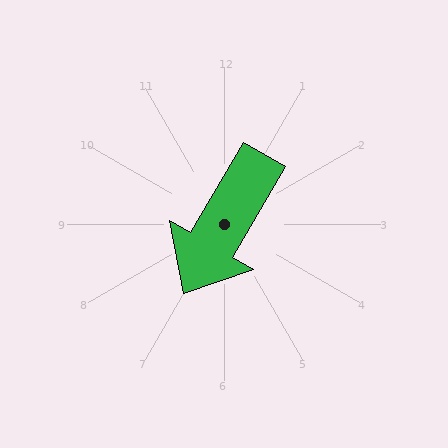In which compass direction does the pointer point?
Southwest.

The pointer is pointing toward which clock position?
Roughly 7 o'clock.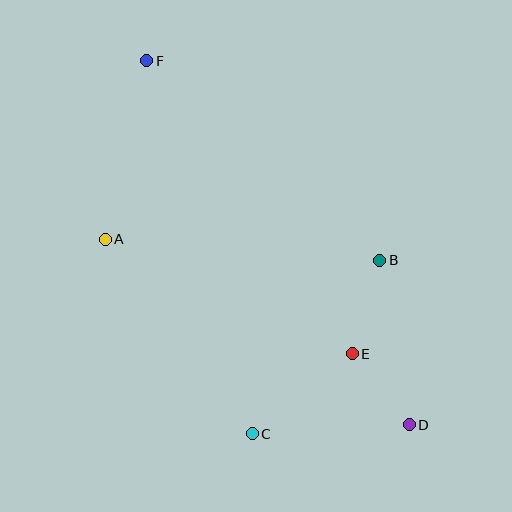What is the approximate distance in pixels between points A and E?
The distance between A and E is approximately 272 pixels.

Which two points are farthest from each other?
Points D and F are farthest from each other.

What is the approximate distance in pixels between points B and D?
The distance between B and D is approximately 167 pixels.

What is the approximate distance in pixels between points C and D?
The distance between C and D is approximately 157 pixels.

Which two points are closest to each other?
Points D and E are closest to each other.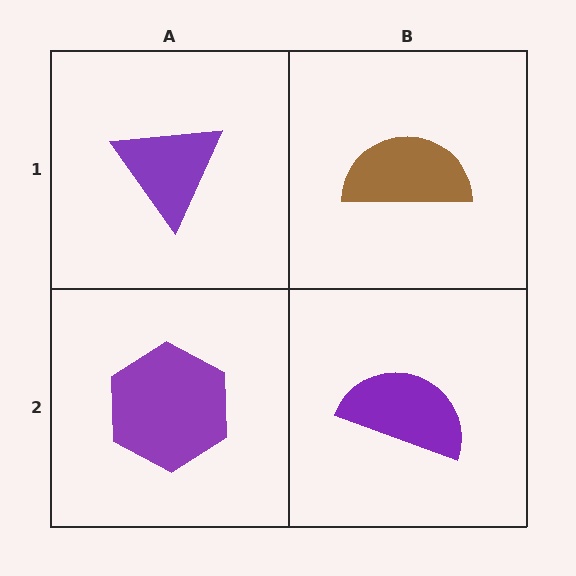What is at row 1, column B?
A brown semicircle.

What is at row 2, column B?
A purple semicircle.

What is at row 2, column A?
A purple hexagon.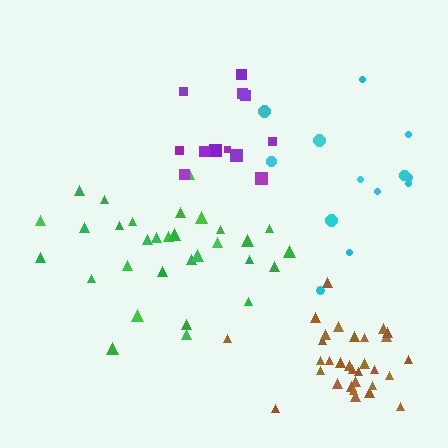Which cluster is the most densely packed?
Brown.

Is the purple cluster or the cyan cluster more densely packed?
Purple.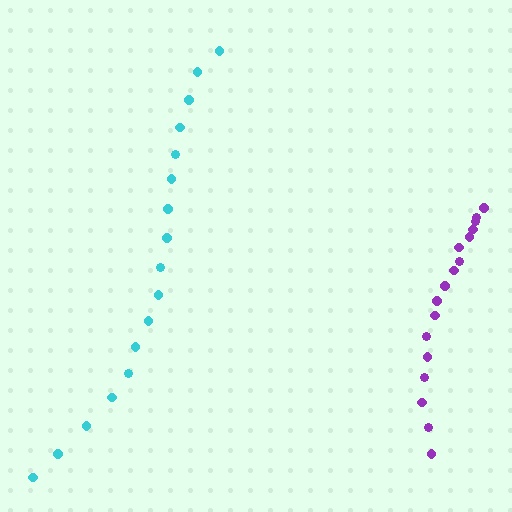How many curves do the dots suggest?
There are 2 distinct paths.